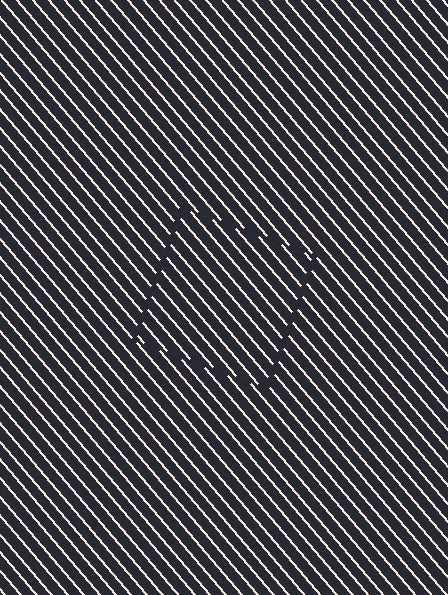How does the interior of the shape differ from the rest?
The interior of the shape contains the same grating, shifted by half a period — the contour is defined by the phase discontinuity where line-ends from the inner and outer gratings abut.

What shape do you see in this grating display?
An illusory square. The interior of the shape contains the same grating, shifted by half a period — the contour is defined by the phase discontinuity where line-ends from the inner and outer gratings abut.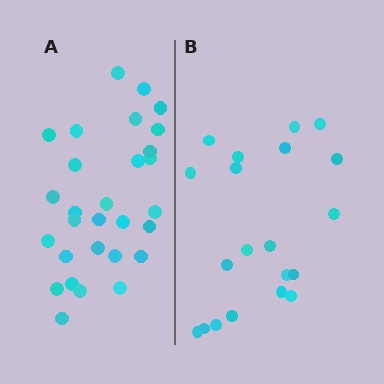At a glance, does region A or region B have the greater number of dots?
Region A (the left region) has more dots.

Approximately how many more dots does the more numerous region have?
Region A has roughly 8 or so more dots than region B.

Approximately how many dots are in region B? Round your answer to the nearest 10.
About 20 dots.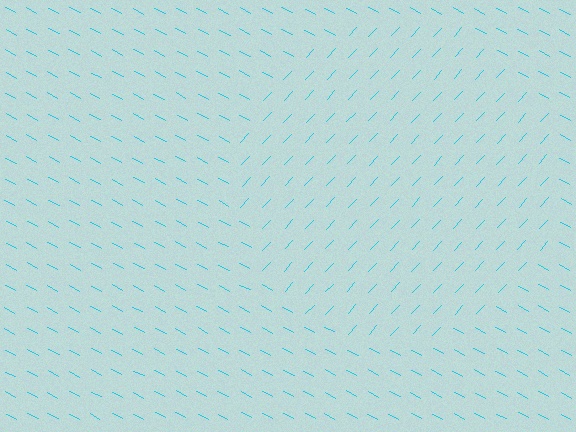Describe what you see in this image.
The image is filled with small cyan line segments. A circle region in the image has lines oriented differently from the surrounding lines, creating a visible texture boundary.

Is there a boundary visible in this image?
Yes, there is a texture boundary formed by a change in line orientation.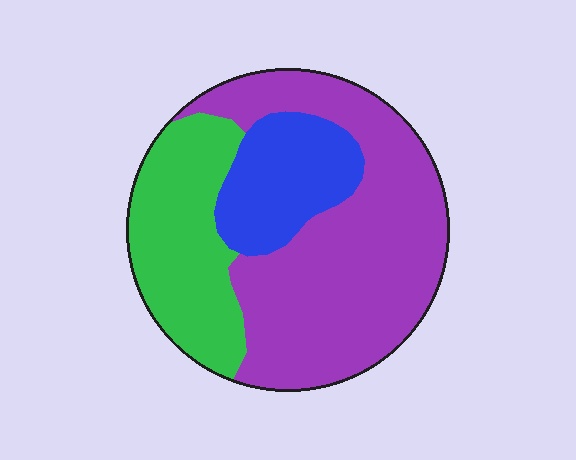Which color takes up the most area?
Purple, at roughly 55%.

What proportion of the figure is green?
Green takes up about one quarter (1/4) of the figure.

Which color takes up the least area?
Blue, at roughly 20%.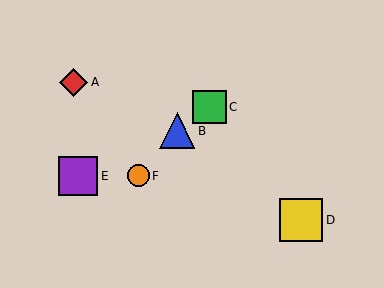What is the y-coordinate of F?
Object F is at y≈176.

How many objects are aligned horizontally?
2 objects (E, F) are aligned horizontally.